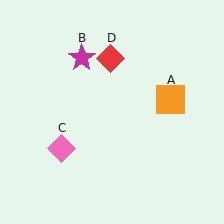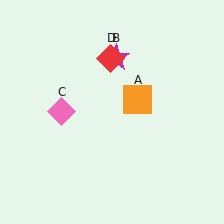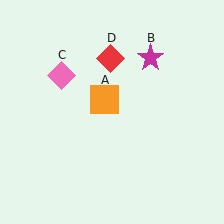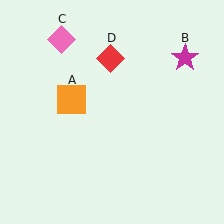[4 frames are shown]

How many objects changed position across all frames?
3 objects changed position: orange square (object A), magenta star (object B), pink diamond (object C).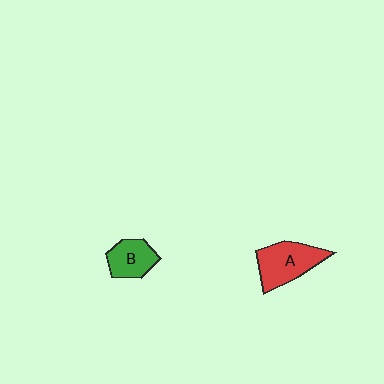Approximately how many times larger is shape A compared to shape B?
Approximately 1.4 times.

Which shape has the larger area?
Shape A (red).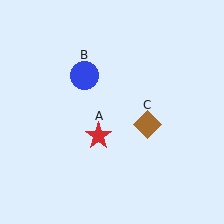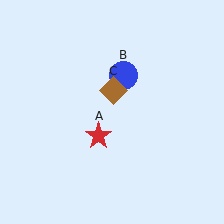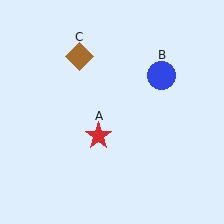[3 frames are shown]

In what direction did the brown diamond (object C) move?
The brown diamond (object C) moved up and to the left.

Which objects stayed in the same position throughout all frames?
Red star (object A) remained stationary.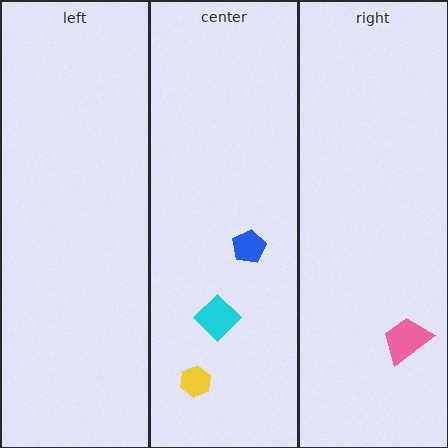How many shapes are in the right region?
1.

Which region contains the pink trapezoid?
The right region.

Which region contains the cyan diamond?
The center region.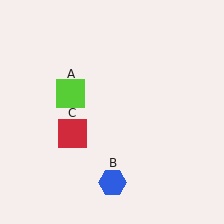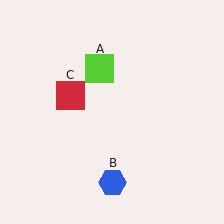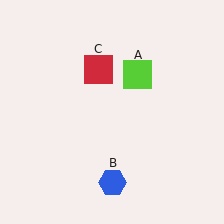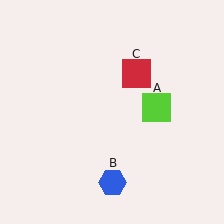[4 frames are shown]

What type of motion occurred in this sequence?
The lime square (object A), red square (object C) rotated clockwise around the center of the scene.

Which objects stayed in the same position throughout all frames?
Blue hexagon (object B) remained stationary.